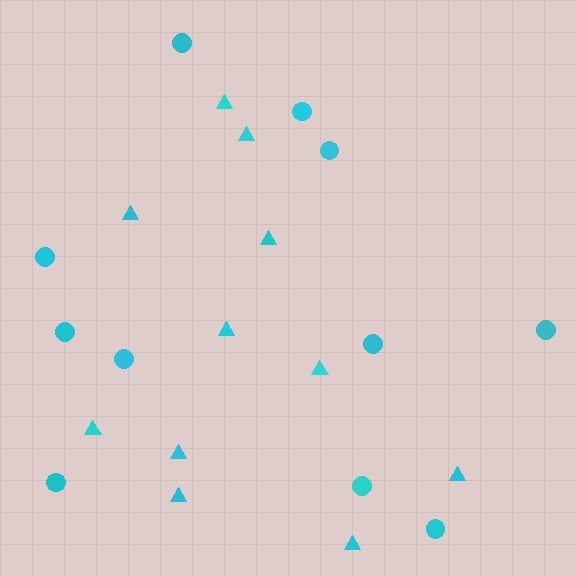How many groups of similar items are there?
There are 2 groups: one group of triangles (11) and one group of circles (11).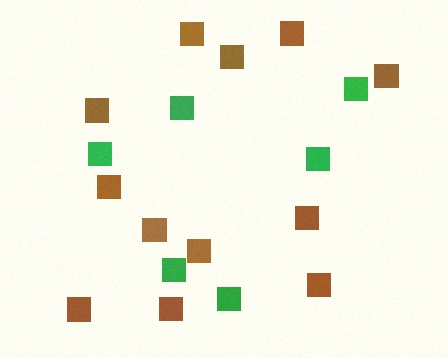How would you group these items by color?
There are 2 groups: one group of green squares (6) and one group of brown squares (12).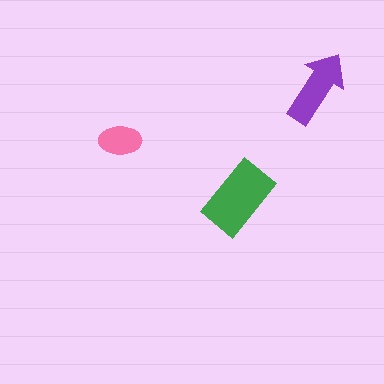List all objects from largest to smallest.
The green rectangle, the purple arrow, the pink ellipse.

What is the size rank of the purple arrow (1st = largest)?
2nd.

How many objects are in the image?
There are 3 objects in the image.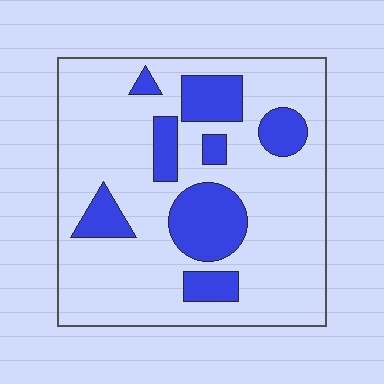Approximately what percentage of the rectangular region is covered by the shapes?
Approximately 25%.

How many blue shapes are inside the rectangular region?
8.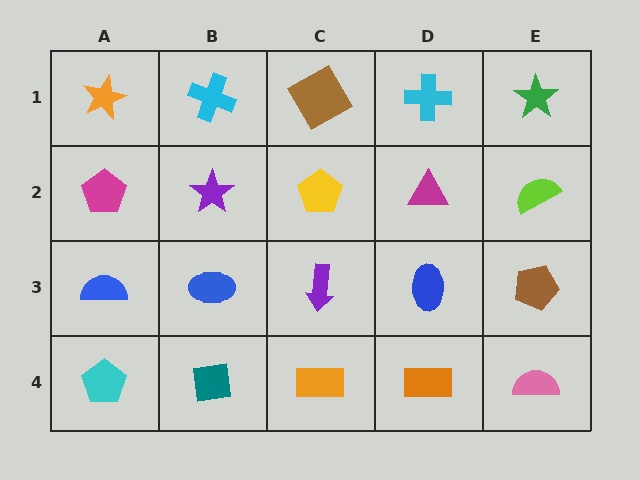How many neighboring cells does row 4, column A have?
2.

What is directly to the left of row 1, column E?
A cyan cross.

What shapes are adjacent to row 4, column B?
A blue ellipse (row 3, column B), a cyan pentagon (row 4, column A), an orange rectangle (row 4, column C).